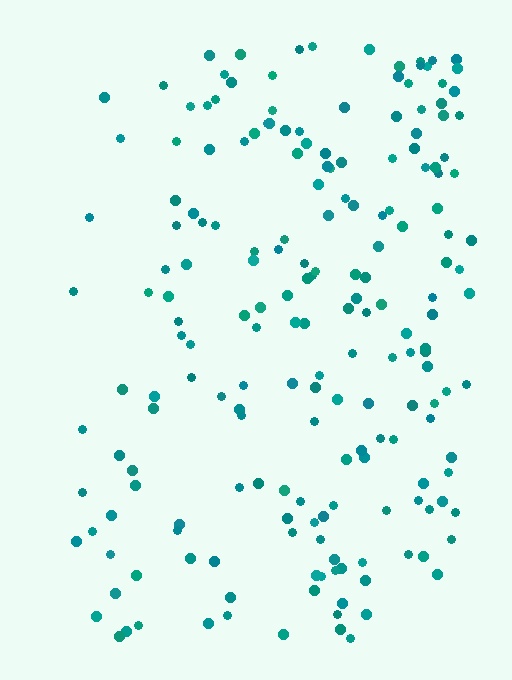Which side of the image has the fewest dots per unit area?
The left.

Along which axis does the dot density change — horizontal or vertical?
Horizontal.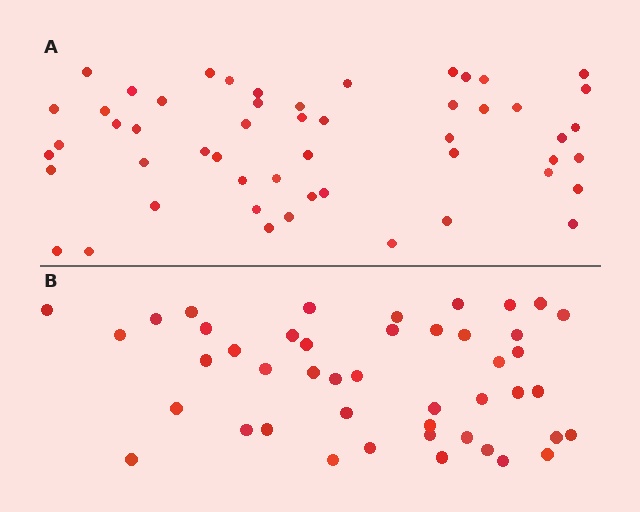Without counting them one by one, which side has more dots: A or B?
Region A (the top region) has more dots.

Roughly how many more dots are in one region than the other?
Region A has roughly 8 or so more dots than region B.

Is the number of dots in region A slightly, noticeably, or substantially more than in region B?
Region A has only slightly more — the two regions are fairly close. The ratio is roughly 1.2 to 1.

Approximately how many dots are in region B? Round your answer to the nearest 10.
About 40 dots. (The exact count is 45, which rounds to 40.)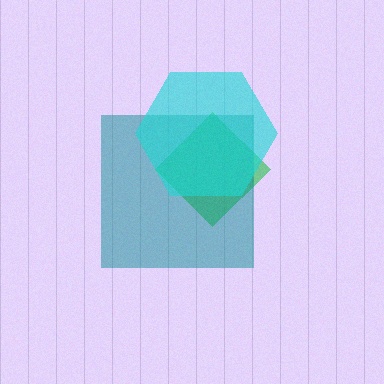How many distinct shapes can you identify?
There are 3 distinct shapes: a green diamond, a teal square, a cyan hexagon.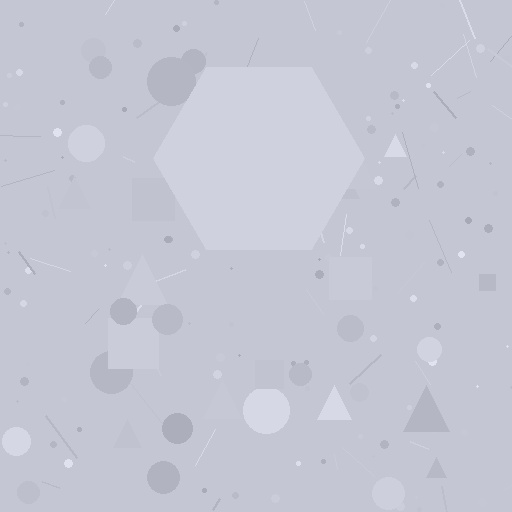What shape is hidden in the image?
A hexagon is hidden in the image.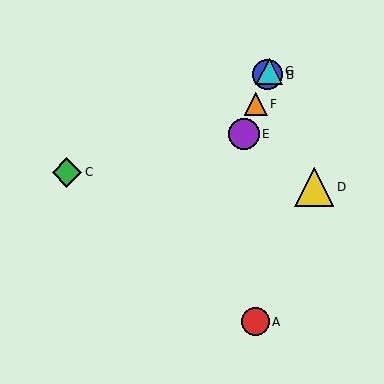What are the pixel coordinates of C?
Object C is at (67, 172).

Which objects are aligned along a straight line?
Objects B, E, F, G are aligned along a straight line.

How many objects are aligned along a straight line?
4 objects (B, E, F, G) are aligned along a straight line.